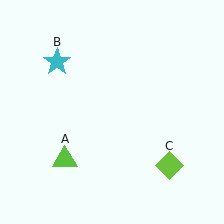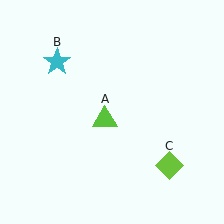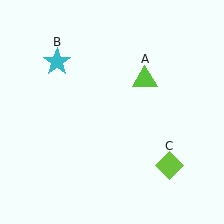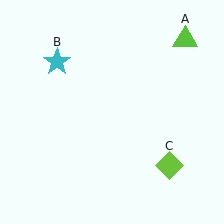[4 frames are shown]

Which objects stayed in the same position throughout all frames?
Cyan star (object B) and lime diamond (object C) remained stationary.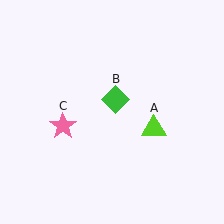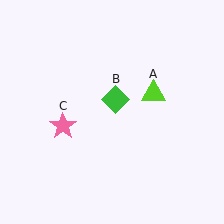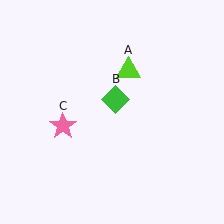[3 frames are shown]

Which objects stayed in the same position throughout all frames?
Green diamond (object B) and pink star (object C) remained stationary.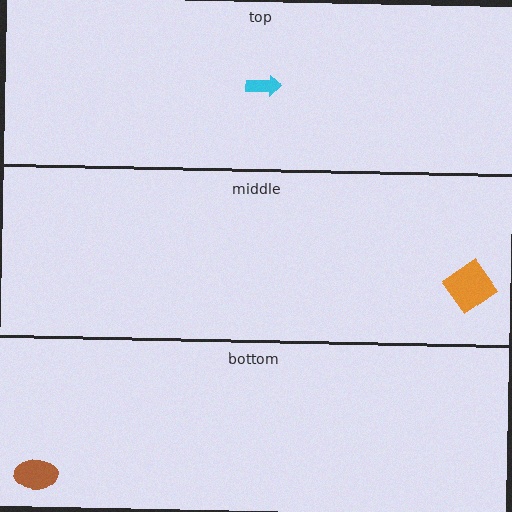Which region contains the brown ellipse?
The bottom region.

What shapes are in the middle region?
The orange diamond.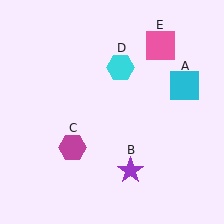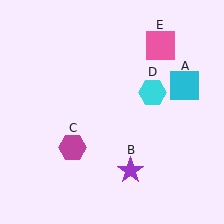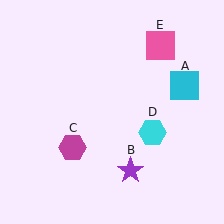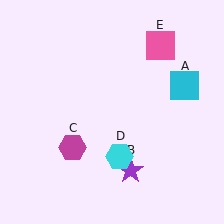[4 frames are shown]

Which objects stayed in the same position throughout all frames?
Cyan square (object A) and purple star (object B) and magenta hexagon (object C) and pink square (object E) remained stationary.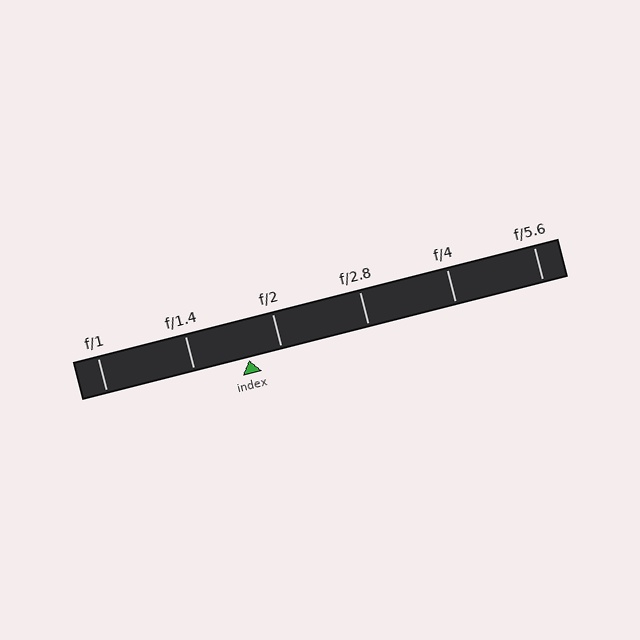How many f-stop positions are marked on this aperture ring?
There are 6 f-stop positions marked.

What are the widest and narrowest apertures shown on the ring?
The widest aperture shown is f/1 and the narrowest is f/5.6.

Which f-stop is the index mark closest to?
The index mark is closest to f/2.